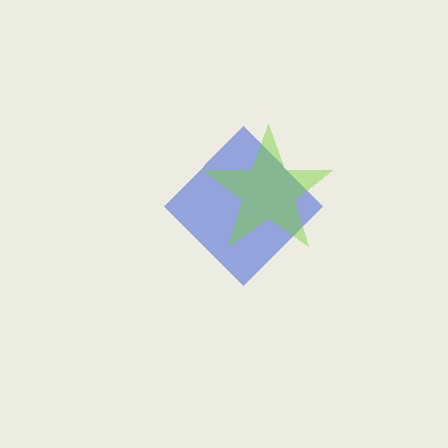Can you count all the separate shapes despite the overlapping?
Yes, there are 2 separate shapes.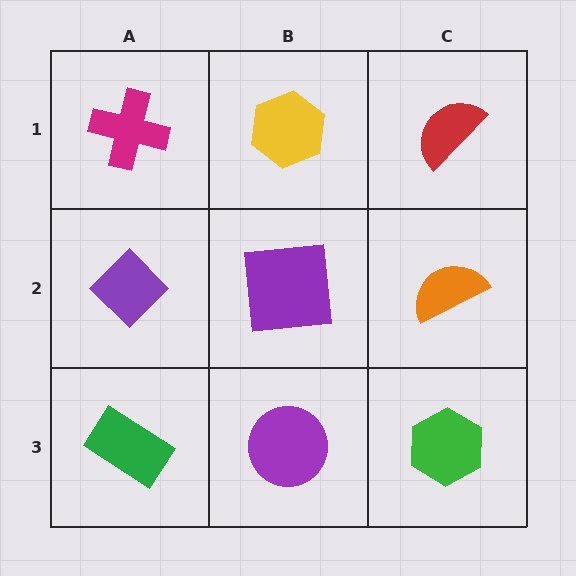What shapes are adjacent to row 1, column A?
A purple diamond (row 2, column A), a yellow hexagon (row 1, column B).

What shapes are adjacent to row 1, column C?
An orange semicircle (row 2, column C), a yellow hexagon (row 1, column B).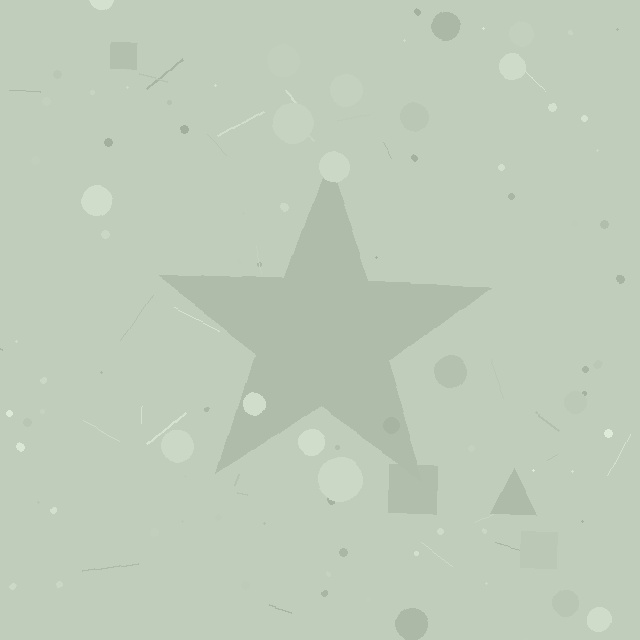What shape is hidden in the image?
A star is hidden in the image.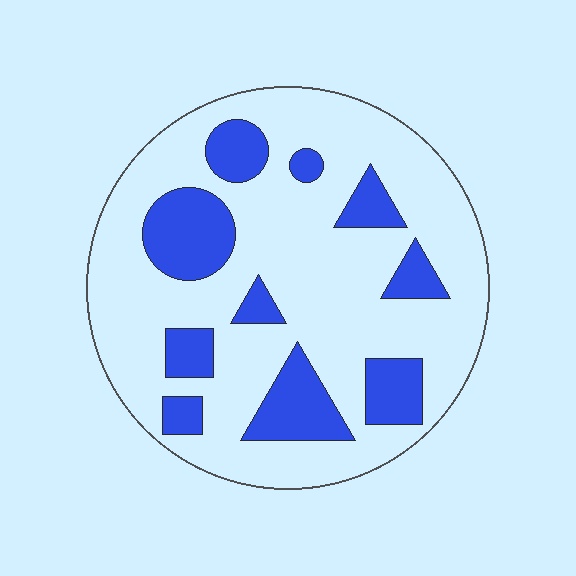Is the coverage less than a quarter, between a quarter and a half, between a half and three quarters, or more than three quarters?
Less than a quarter.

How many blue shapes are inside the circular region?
10.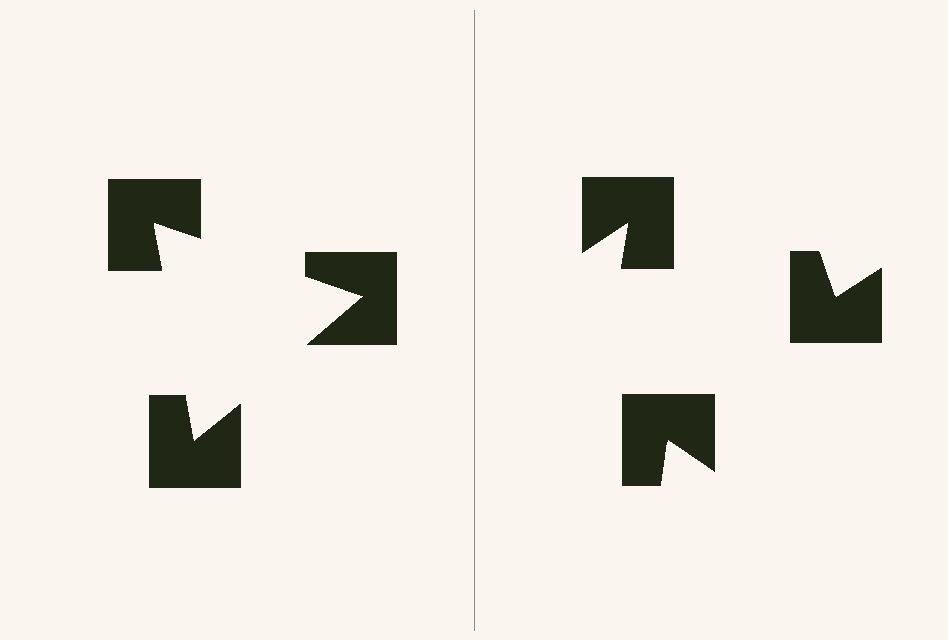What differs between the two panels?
The notched squares are positioned identically on both sides; only the wedge orientations differ. On the left they align to a triangle; on the right they are misaligned.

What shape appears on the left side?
An illusory triangle.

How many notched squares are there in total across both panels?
6 — 3 on each side.